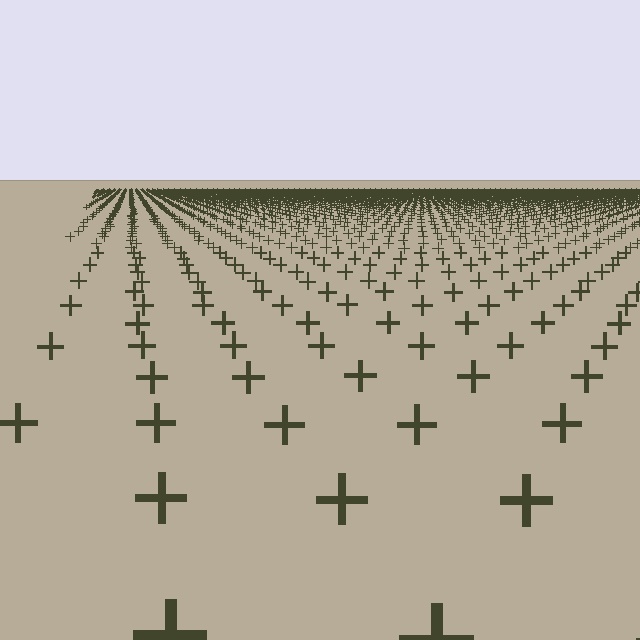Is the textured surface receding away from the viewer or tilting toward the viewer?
The surface is receding away from the viewer. Texture elements get smaller and denser toward the top.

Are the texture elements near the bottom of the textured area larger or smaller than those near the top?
Larger. Near the bottom, elements are closer to the viewer and appear at a bigger on-screen size.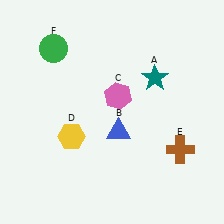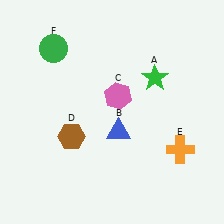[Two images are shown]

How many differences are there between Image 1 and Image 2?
There are 3 differences between the two images.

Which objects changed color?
A changed from teal to green. D changed from yellow to brown. E changed from brown to orange.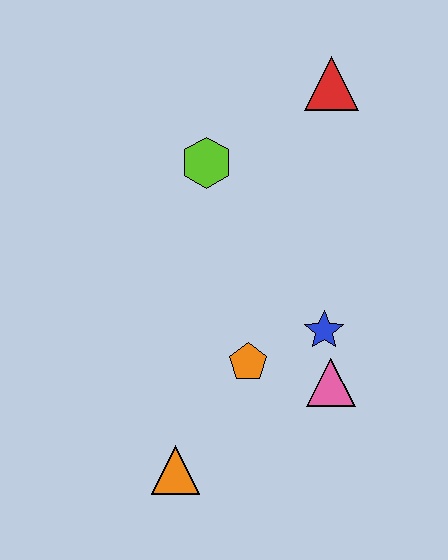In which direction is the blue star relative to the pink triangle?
The blue star is above the pink triangle.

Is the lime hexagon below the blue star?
No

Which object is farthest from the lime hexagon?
The orange triangle is farthest from the lime hexagon.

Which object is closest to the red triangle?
The lime hexagon is closest to the red triangle.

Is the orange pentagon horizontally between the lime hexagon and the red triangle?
Yes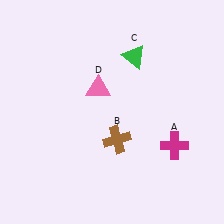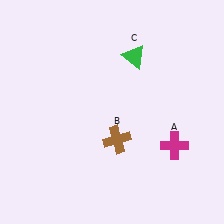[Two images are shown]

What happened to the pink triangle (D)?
The pink triangle (D) was removed in Image 2. It was in the top-left area of Image 1.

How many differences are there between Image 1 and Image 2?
There is 1 difference between the two images.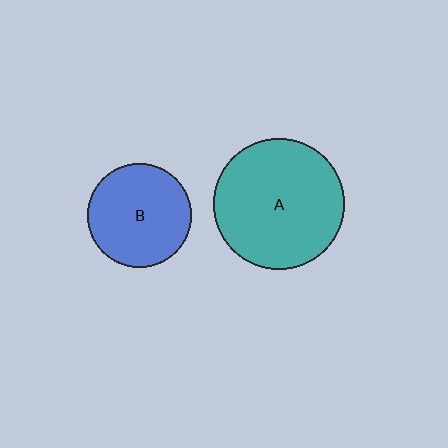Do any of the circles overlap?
No, none of the circles overlap.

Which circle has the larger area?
Circle A (teal).